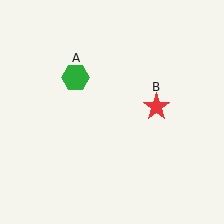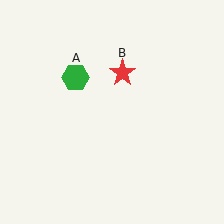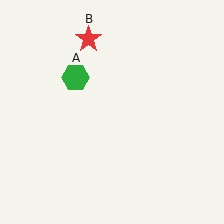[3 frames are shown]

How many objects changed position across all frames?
1 object changed position: red star (object B).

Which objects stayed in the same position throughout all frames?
Green hexagon (object A) remained stationary.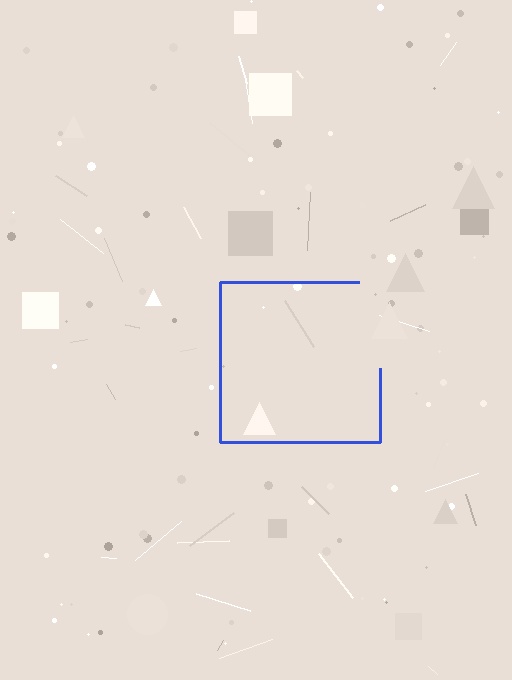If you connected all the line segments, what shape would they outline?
They would outline a square.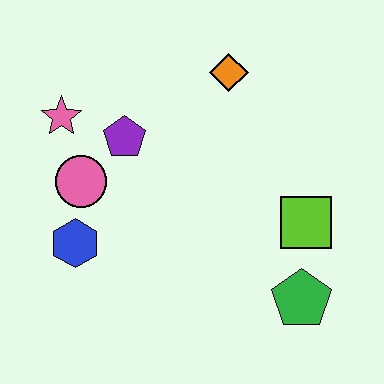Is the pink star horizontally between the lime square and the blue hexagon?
No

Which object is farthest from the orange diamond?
The green pentagon is farthest from the orange diamond.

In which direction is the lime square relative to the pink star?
The lime square is to the right of the pink star.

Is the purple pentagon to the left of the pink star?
No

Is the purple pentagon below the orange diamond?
Yes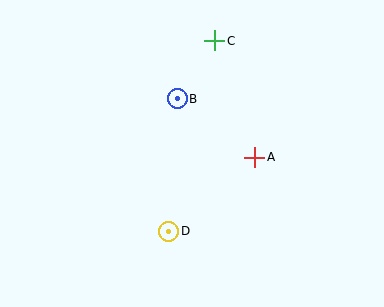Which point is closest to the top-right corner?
Point C is closest to the top-right corner.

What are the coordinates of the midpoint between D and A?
The midpoint between D and A is at (212, 194).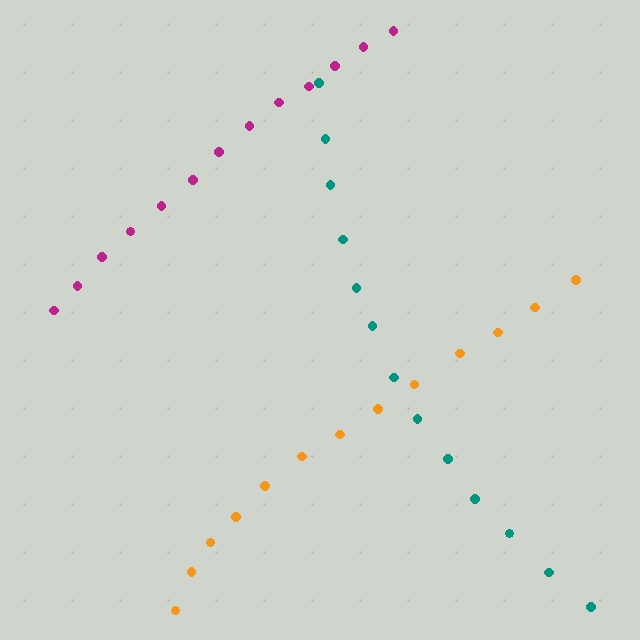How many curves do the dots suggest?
There are 3 distinct paths.